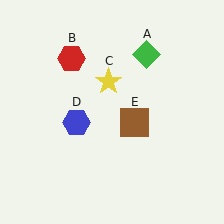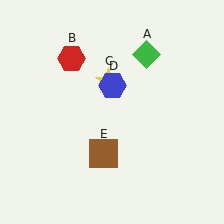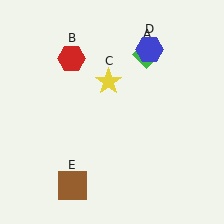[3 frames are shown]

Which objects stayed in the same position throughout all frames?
Green diamond (object A) and red hexagon (object B) and yellow star (object C) remained stationary.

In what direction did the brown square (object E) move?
The brown square (object E) moved down and to the left.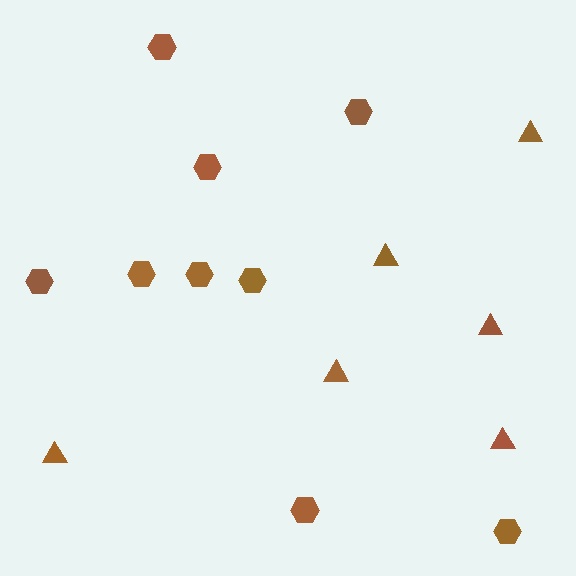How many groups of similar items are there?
There are 2 groups: one group of triangles (6) and one group of hexagons (9).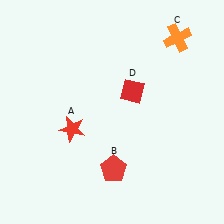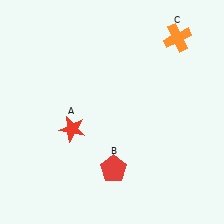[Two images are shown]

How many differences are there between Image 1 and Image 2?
There is 1 difference between the two images.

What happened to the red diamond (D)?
The red diamond (D) was removed in Image 2. It was in the top-right area of Image 1.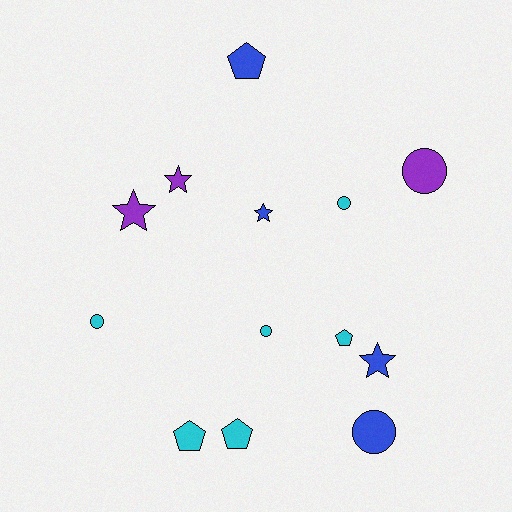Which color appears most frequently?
Cyan, with 6 objects.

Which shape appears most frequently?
Circle, with 5 objects.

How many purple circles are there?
There is 1 purple circle.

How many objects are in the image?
There are 13 objects.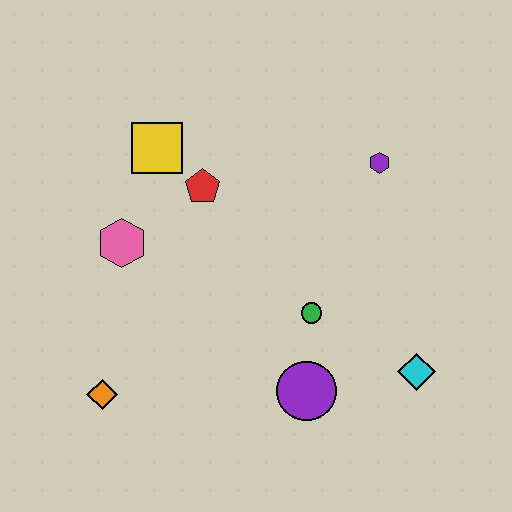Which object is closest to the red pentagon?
The yellow square is closest to the red pentagon.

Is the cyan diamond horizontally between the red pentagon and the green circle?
No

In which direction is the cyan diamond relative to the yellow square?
The cyan diamond is to the right of the yellow square.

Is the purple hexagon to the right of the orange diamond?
Yes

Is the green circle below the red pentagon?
Yes